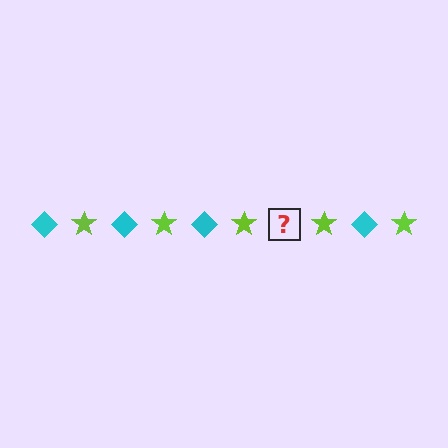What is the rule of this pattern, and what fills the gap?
The rule is that the pattern alternates between cyan diamond and lime star. The gap should be filled with a cyan diamond.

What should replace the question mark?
The question mark should be replaced with a cyan diamond.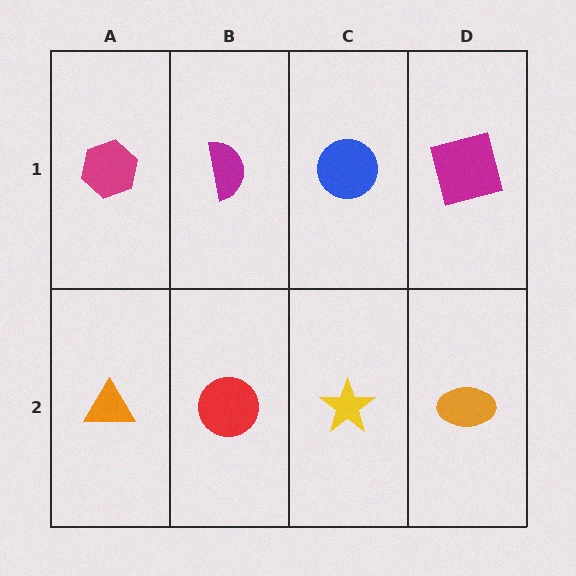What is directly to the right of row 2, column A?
A red circle.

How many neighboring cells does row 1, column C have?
3.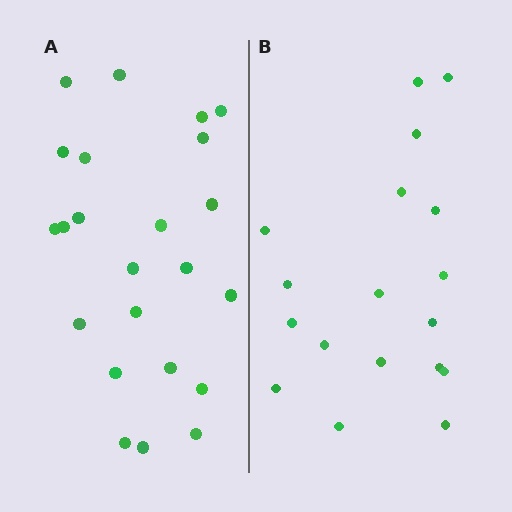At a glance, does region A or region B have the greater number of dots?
Region A (the left region) has more dots.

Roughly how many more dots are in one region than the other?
Region A has about 5 more dots than region B.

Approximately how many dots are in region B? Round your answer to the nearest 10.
About 20 dots. (The exact count is 18, which rounds to 20.)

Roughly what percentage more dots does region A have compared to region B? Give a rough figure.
About 30% more.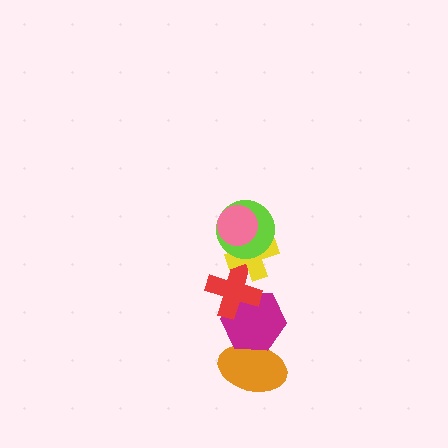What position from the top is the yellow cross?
The yellow cross is 3rd from the top.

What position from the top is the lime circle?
The lime circle is 2nd from the top.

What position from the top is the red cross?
The red cross is 4th from the top.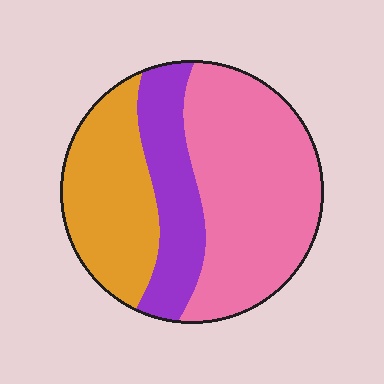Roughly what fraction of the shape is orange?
Orange covers about 30% of the shape.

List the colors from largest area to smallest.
From largest to smallest: pink, orange, purple.